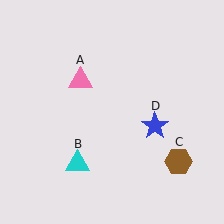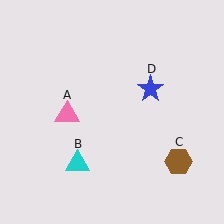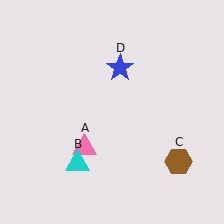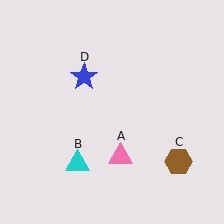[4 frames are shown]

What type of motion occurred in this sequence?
The pink triangle (object A), blue star (object D) rotated counterclockwise around the center of the scene.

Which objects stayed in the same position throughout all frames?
Cyan triangle (object B) and brown hexagon (object C) remained stationary.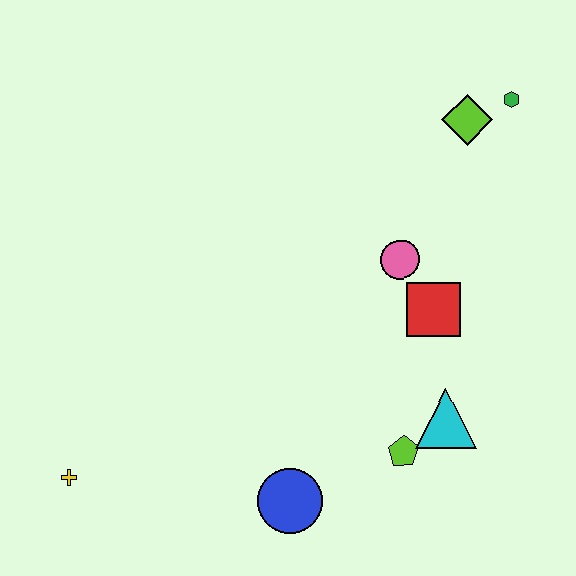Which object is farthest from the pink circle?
The yellow cross is farthest from the pink circle.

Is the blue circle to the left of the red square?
Yes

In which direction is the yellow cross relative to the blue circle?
The yellow cross is to the left of the blue circle.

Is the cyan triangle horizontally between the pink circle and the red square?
No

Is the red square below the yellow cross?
No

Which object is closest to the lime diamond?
The green hexagon is closest to the lime diamond.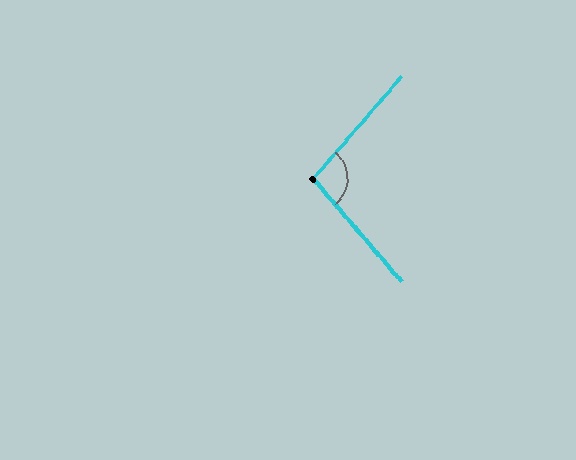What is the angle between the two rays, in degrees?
Approximately 98 degrees.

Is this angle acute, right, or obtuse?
It is obtuse.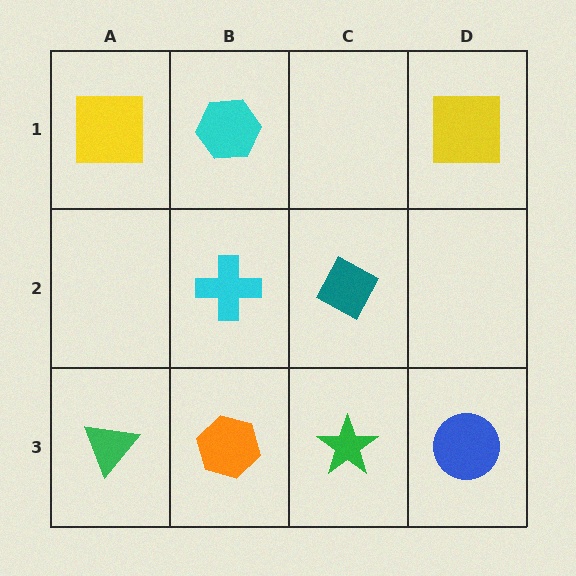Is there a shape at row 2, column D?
No, that cell is empty.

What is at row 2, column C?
A teal diamond.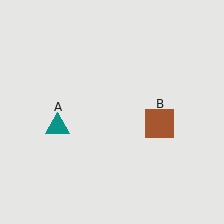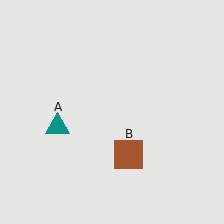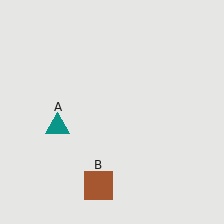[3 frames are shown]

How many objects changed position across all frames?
1 object changed position: brown square (object B).